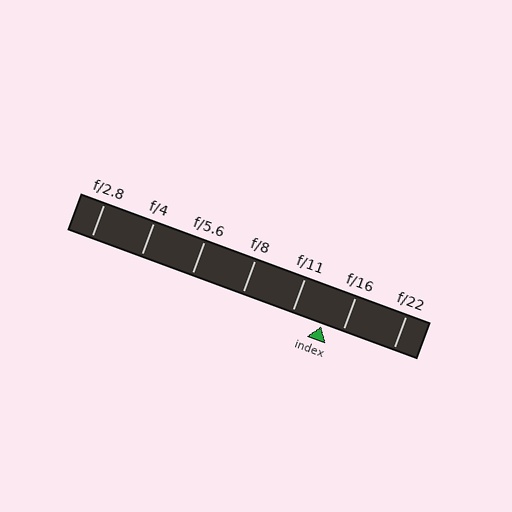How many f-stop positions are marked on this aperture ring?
There are 7 f-stop positions marked.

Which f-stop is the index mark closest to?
The index mark is closest to f/16.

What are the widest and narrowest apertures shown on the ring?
The widest aperture shown is f/2.8 and the narrowest is f/22.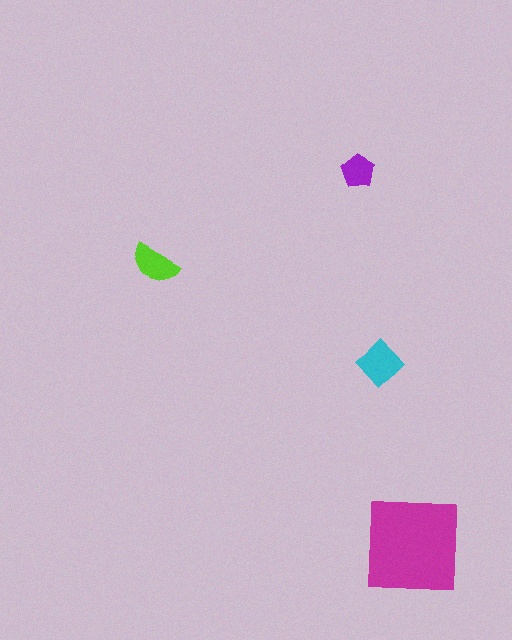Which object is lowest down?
The magenta square is bottommost.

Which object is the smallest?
The purple pentagon.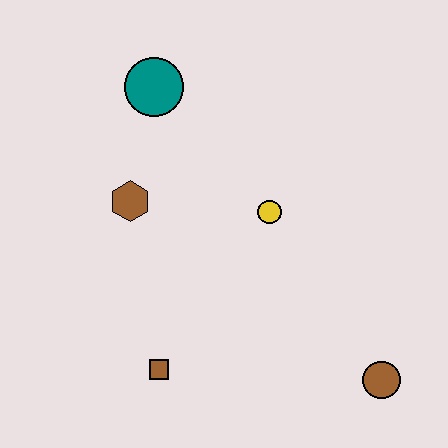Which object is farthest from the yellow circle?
The brown circle is farthest from the yellow circle.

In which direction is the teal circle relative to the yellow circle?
The teal circle is above the yellow circle.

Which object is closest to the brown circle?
The yellow circle is closest to the brown circle.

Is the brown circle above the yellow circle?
No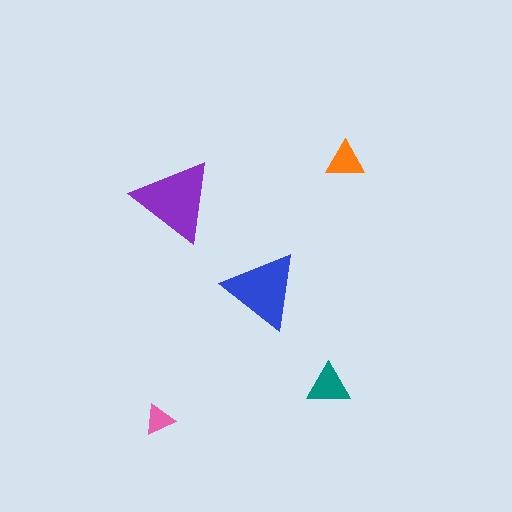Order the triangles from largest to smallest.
the purple one, the blue one, the teal one, the orange one, the pink one.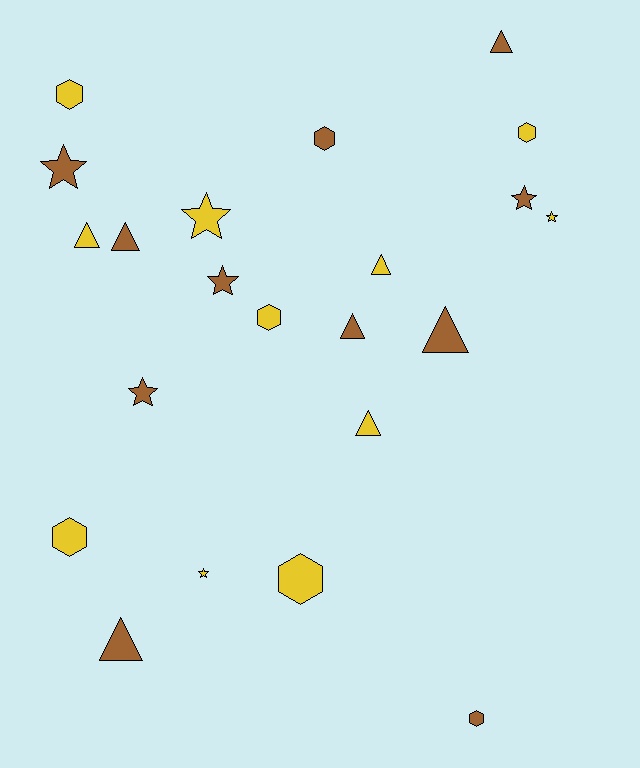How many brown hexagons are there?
There are 2 brown hexagons.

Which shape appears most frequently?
Triangle, with 8 objects.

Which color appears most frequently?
Yellow, with 11 objects.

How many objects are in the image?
There are 22 objects.